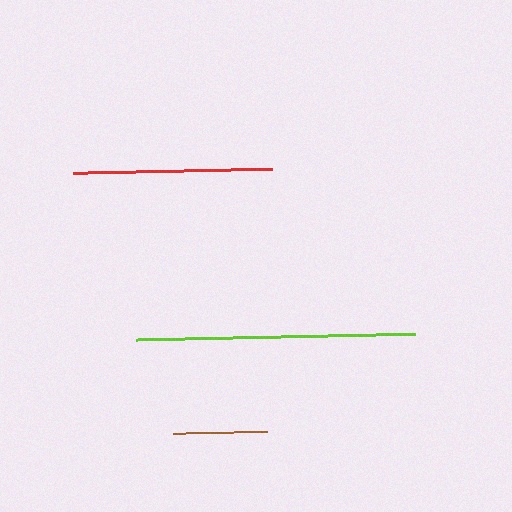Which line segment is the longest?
The lime line is the longest at approximately 279 pixels.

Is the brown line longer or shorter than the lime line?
The lime line is longer than the brown line.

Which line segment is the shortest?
The brown line is the shortest at approximately 95 pixels.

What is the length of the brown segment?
The brown segment is approximately 95 pixels long.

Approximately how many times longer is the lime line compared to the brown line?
The lime line is approximately 2.9 times the length of the brown line.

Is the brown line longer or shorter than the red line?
The red line is longer than the brown line.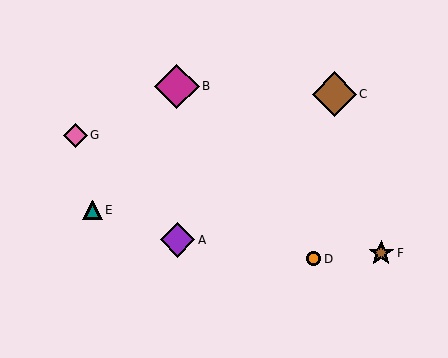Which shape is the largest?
The brown diamond (labeled C) is the largest.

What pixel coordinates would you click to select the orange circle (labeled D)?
Click at (314, 259) to select the orange circle D.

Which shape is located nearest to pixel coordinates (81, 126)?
The pink diamond (labeled G) at (75, 135) is nearest to that location.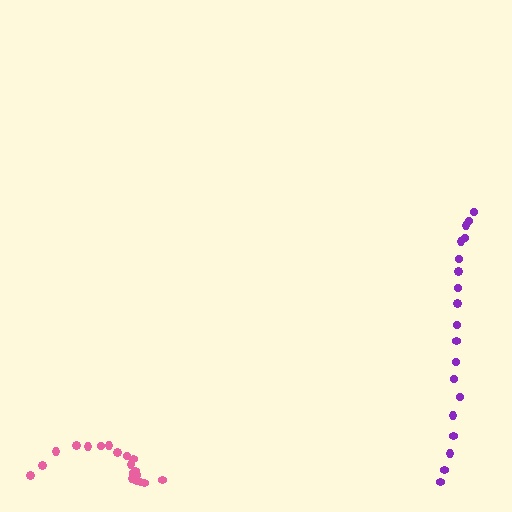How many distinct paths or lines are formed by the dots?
There are 2 distinct paths.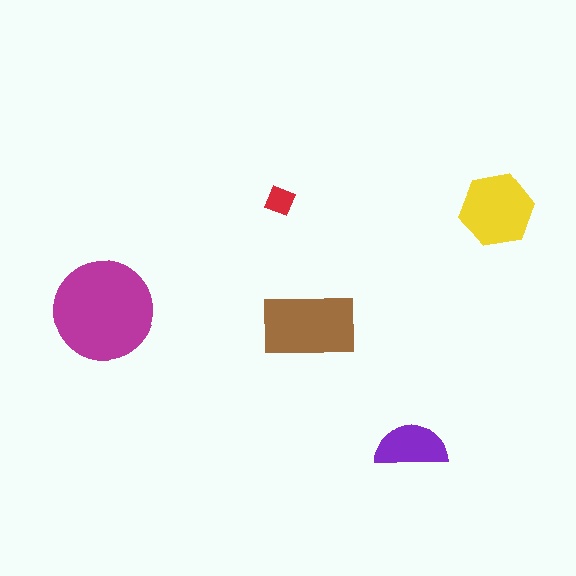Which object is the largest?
The magenta circle.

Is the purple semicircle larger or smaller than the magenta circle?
Smaller.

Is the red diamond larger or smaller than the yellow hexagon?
Smaller.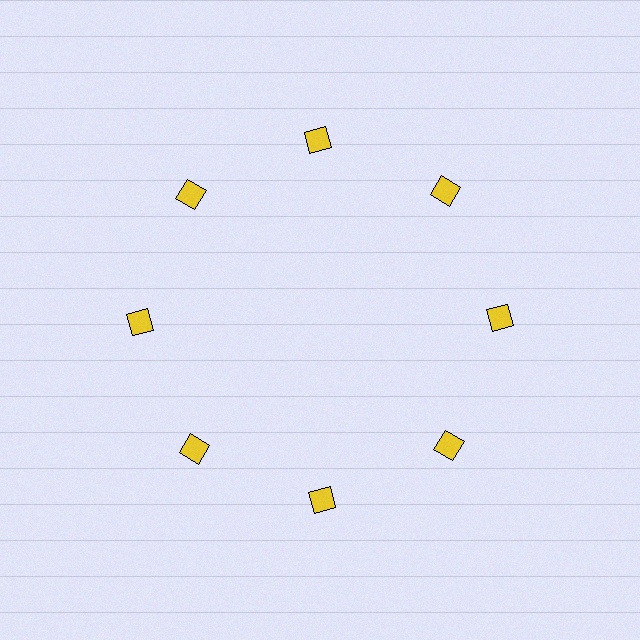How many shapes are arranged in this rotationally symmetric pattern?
There are 8 shapes, arranged in 8 groups of 1.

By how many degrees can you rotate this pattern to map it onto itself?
The pattern maps onto itself every 45 degrees of rotation.